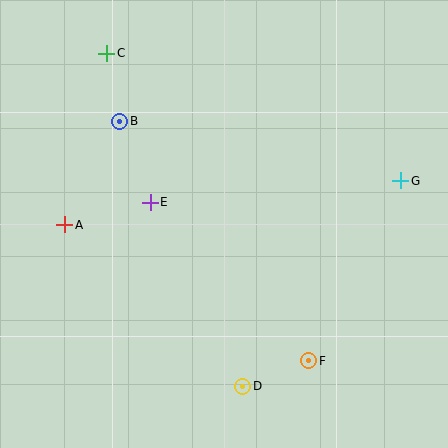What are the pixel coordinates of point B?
Point B is at (120, 121).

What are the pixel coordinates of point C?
Point C is at (107, 53).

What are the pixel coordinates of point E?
Point E is at (150, 202).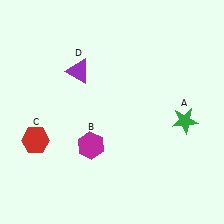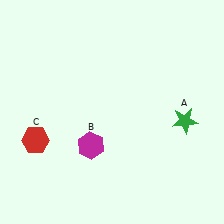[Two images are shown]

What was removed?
The purple triangle (D) was removed in Image 2.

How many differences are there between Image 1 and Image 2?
There is 1 difference between the two images.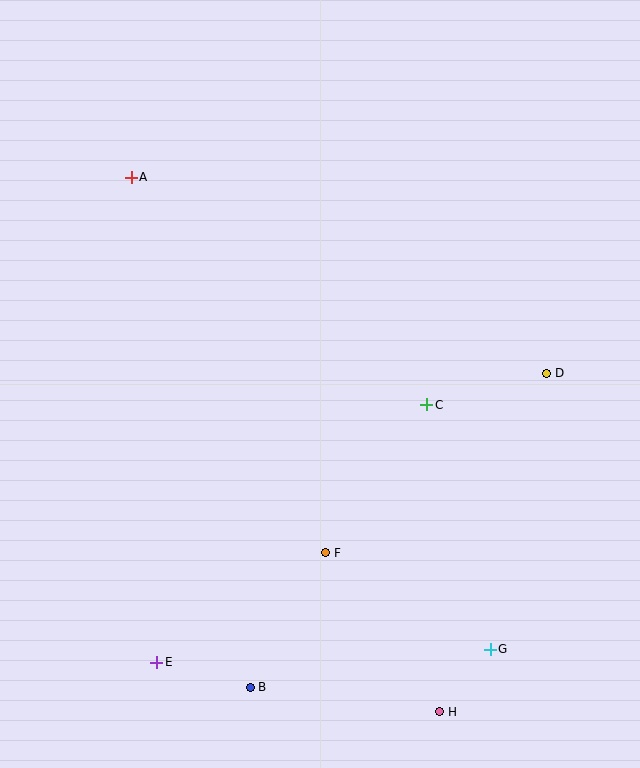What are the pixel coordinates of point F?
Point F is at (326, 553).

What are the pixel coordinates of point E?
Point E is at (157, 662).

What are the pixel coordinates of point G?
Point G is at (490, 649).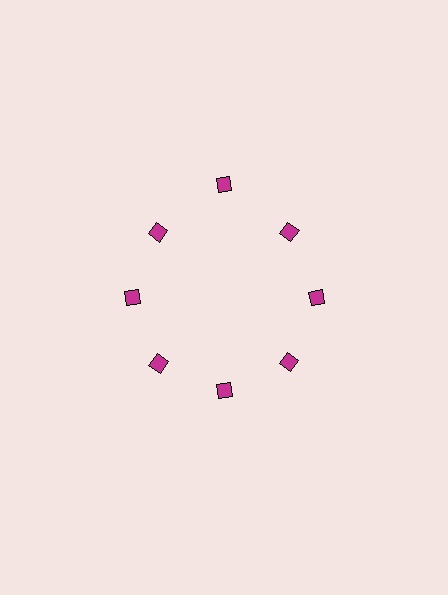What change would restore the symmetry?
The symmetry would be restored by moving it inward, back onto the ring so that all 8 diamonds sit at equal angles and equal distance from the center.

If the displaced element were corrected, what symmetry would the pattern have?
It would have 8-fold rotational symmetry — the pattern would map onto itself every 45 degrees.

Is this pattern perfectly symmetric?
No. The 8 magenta diamonds are arranged in a ring, but one element near the 12 o'clock position is pushed outward from the center, breaking the 8-fold rotational symmetry.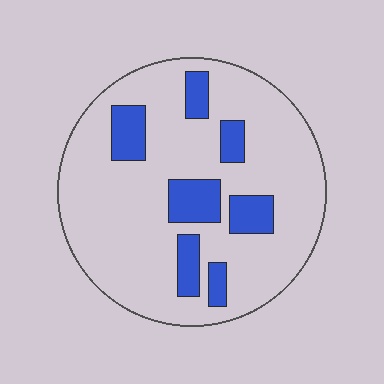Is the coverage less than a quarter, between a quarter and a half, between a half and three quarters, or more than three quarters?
Less than a quarter.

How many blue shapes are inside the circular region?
7.